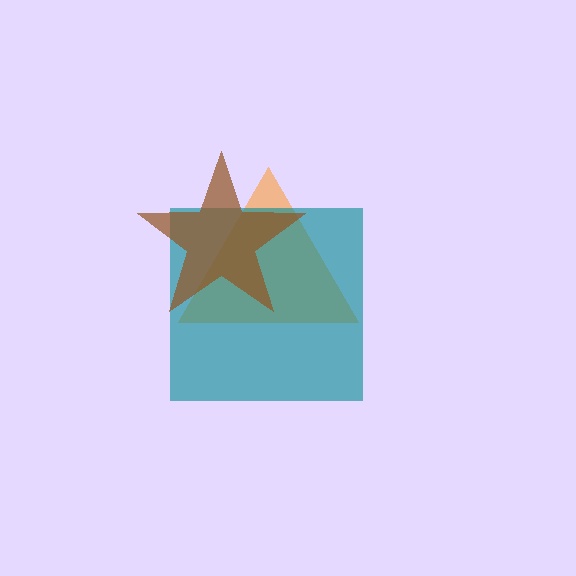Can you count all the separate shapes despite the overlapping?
Yes, there are 3 separate shapes.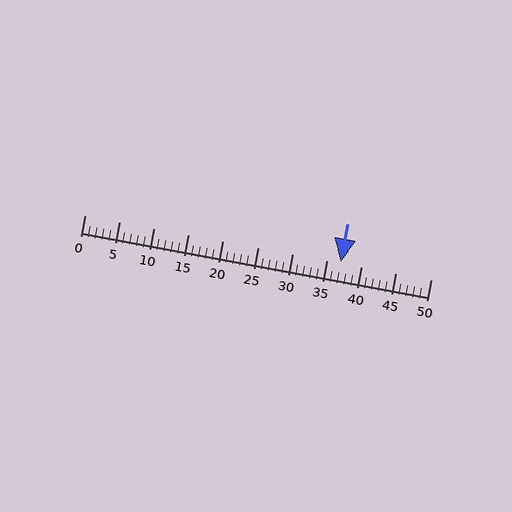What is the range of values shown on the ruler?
The ruler shows values from 0 to 50.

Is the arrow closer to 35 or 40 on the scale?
The arrow is closer to 35.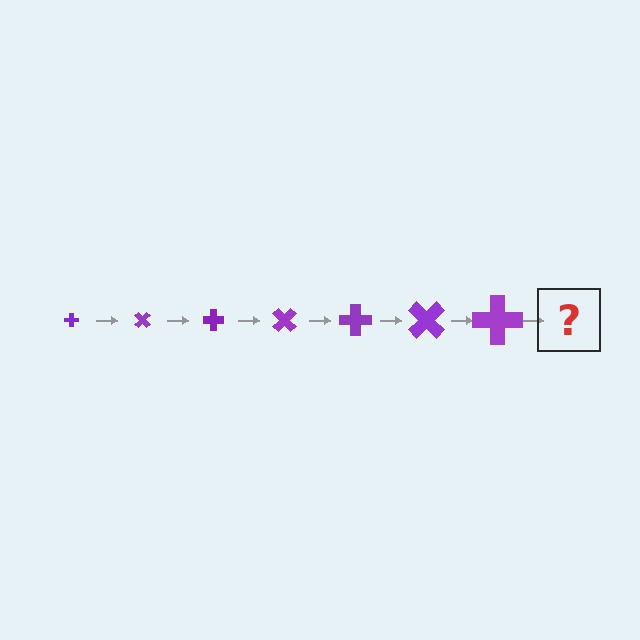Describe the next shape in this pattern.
It should be a cross, larger than the previous one and rotated 315 degrees from the start.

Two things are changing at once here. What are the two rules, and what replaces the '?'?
The two rules are that the cross grows larger each step and it rotates 45 degrees each step. The '?' should be a cross, larger than the previous one and rotated 315 degrees from the start.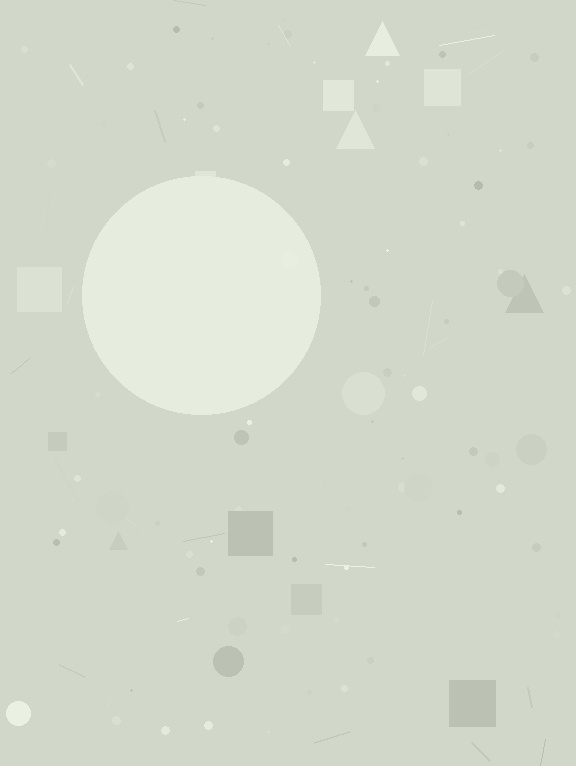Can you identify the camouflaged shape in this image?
The camouflaged shape is a circle.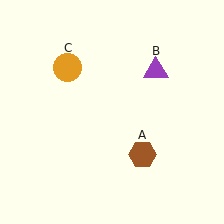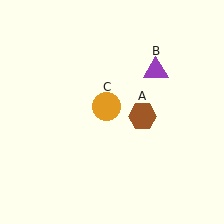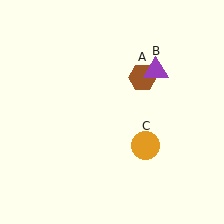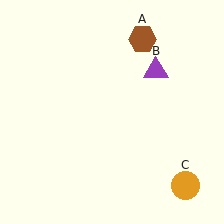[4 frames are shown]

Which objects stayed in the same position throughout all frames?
Purple triangle (object B) remained stationary.